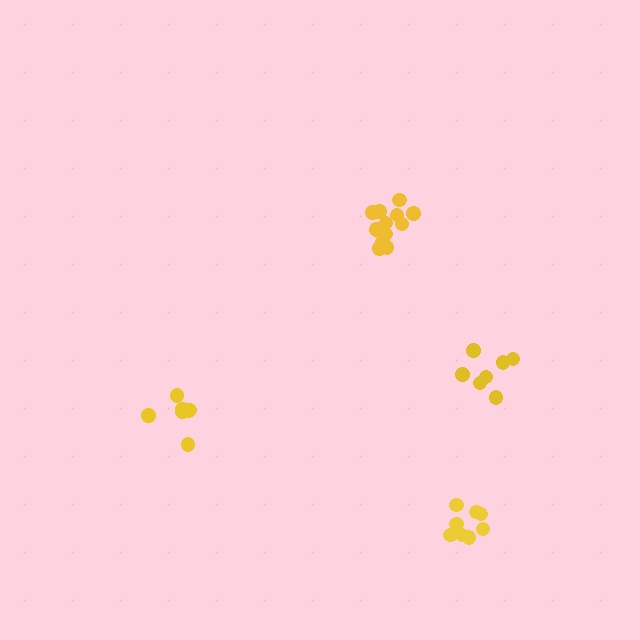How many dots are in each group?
Group 1: 7 dots, Group 2: 12 dots, Group 3: 7 dots, Group 4: 8 dots (34 total).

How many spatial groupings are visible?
There are 4 spatial groupings.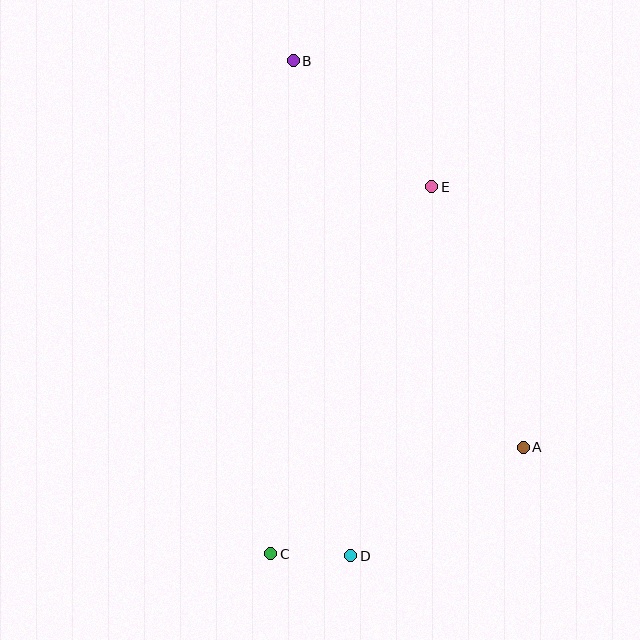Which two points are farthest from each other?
Points B and D are farthest from each other.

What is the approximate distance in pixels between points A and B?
The distance between A and B is approximately 450 pixels.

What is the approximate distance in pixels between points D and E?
The distance between D and E is approximately 377 pixels.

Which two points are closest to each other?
Points C and D are closest to each other.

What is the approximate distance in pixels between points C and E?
The distance between C and E is approximately 401 pixels.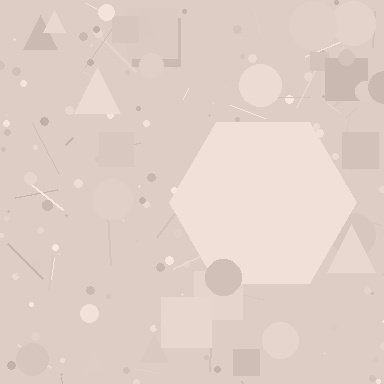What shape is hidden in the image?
A hexagon is hidden in the image.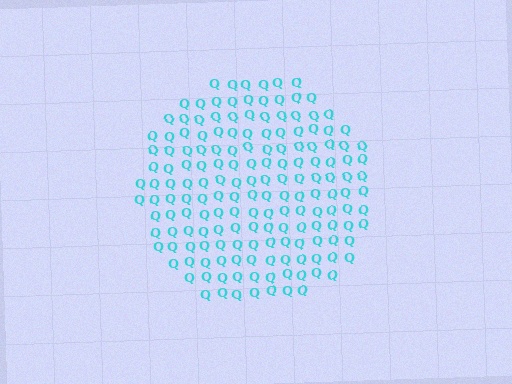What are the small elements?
The small elements are letter Q's.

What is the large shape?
The large shape is a circle.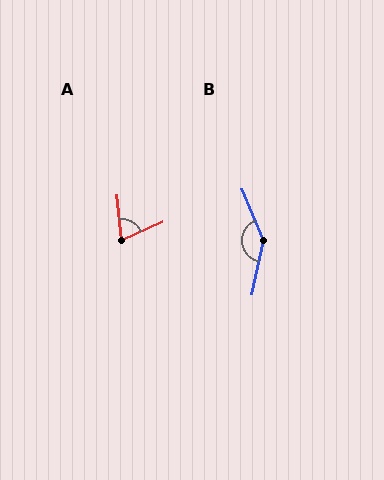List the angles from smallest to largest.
A (72°), B (145°).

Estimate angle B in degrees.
Approximately 145 degrees.